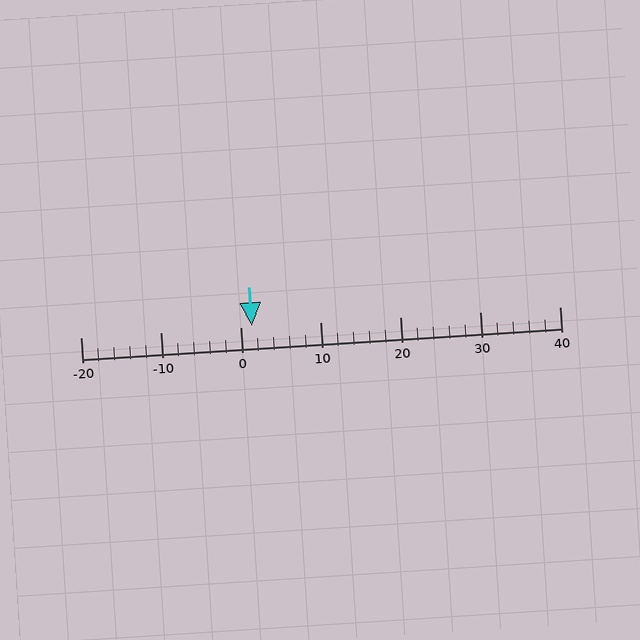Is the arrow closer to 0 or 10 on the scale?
The arrow is closer to 0.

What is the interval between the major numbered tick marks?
The major tick marks are spaced 10 units apart.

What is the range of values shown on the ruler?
The ruler shows values from -20 to 40.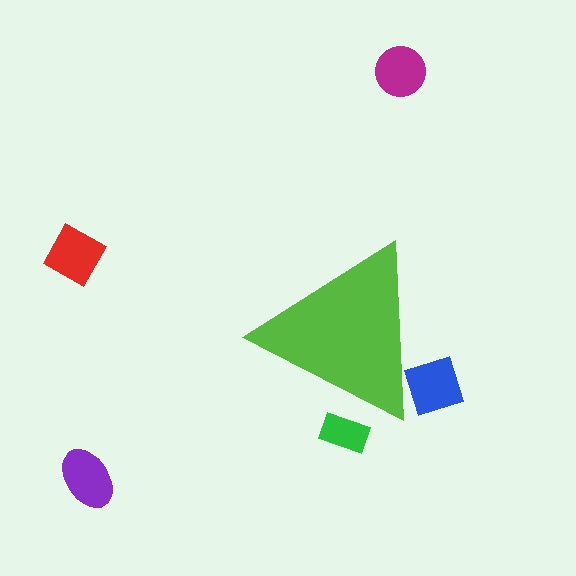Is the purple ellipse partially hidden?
No, the purple ellipse is fully visible.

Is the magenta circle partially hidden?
No, the magenta circle is fully visible.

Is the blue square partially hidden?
Yes, the blue square is partially hidden behind the lime triangle.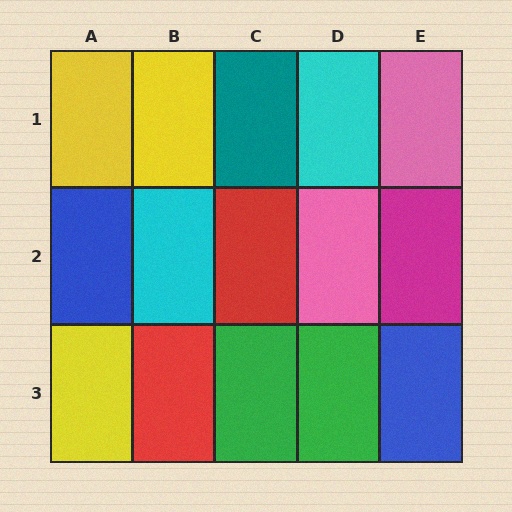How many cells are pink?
2 cells are pink.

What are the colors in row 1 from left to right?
Yellow, yellow, teal, cyan, pink.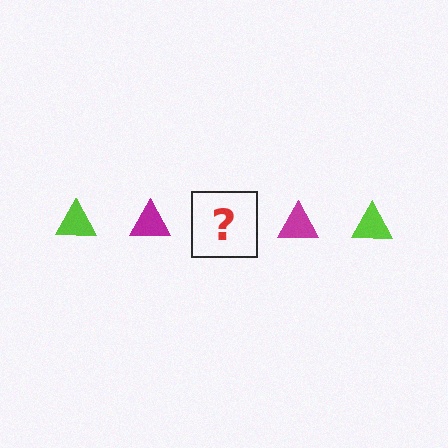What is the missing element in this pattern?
The missing element is a lime triangle.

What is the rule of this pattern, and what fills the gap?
The rule is that the pattern cycles through lime, magenta triangles. The gap should be filled with a lime triangle.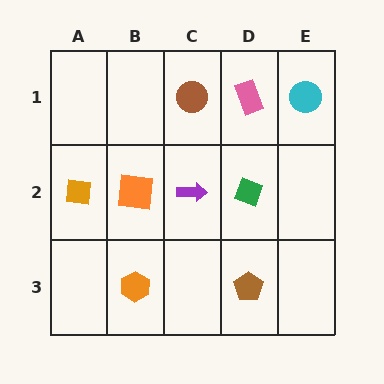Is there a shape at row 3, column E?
No, that cell is empty.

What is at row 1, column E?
A cyan circle.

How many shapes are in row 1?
3 shapes.